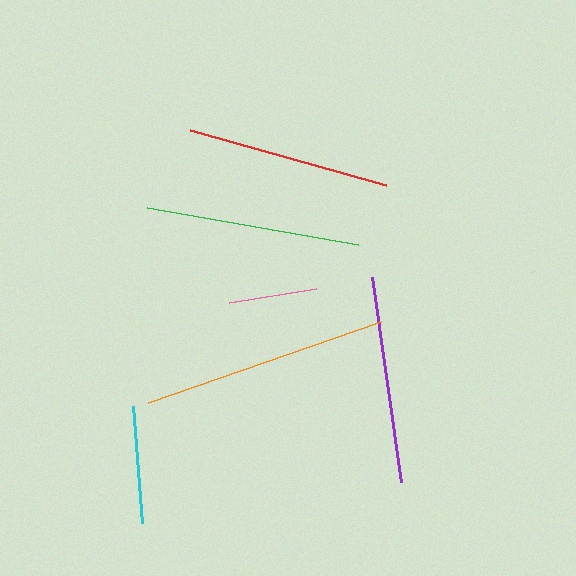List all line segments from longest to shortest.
From longest to shortest: orange, green, purple, red, cyan, pink.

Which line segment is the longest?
The orange line is the longest at approximately 246 pixels.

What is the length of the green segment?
The green segment is approximately 214 pixels long.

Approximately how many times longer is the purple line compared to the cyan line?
The purple line is approximately 1.8 times the length of the cyan line.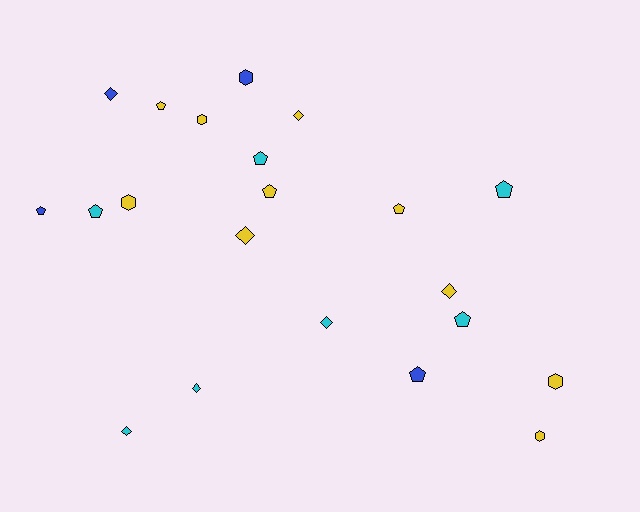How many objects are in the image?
There are 21 objects.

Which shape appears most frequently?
Pentagon, with 9 objects.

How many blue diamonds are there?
There is 1 blue diamond.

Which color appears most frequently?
Yellow, with 10 objects.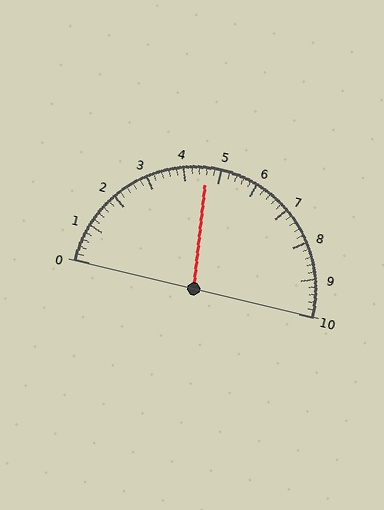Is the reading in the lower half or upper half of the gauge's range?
The reading is in the lower half of the range (0 to 10).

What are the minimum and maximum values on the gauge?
The gauge ranges from 0 to 10.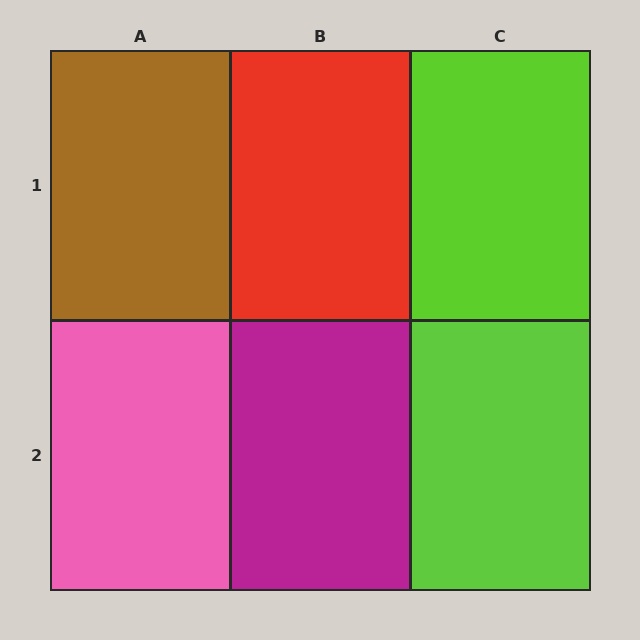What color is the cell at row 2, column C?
Lime.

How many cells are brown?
1 cell is brown.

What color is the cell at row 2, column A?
Pink.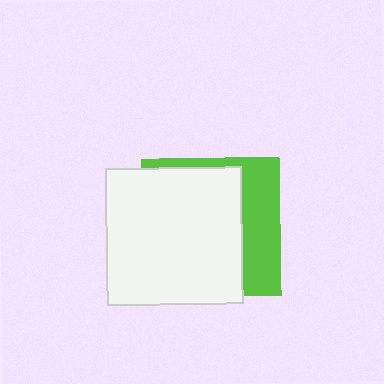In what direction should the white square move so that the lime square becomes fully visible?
The white square should move left. That is the shortest direction to clear the overlap and leave the lime square fully visible.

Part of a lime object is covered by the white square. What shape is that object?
It is a square.